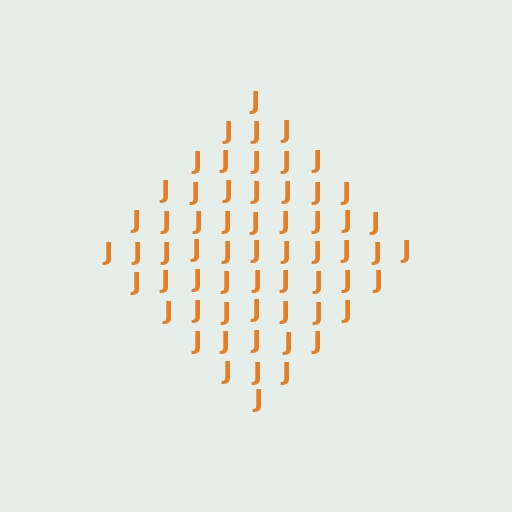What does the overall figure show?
The overall figure shows a diamond.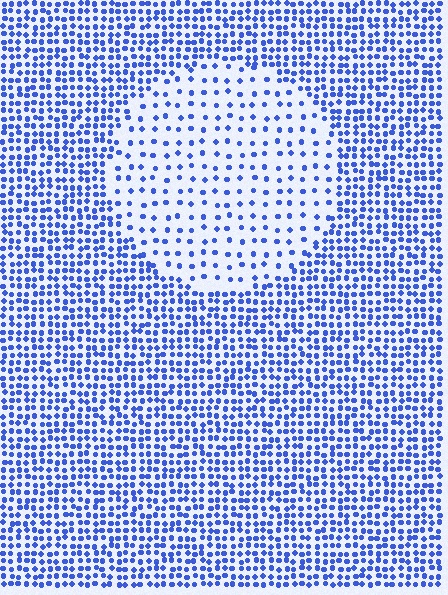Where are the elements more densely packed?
The elements are more densely packed outside the circle boundary.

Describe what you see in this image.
The image contains small blue elements arranged at two different densities. A circle-shaped region is visible where the elements are less densely packed than the surrounding area.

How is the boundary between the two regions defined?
The boundary is defined by a change in element density (approximately 2.6x ratio). All elements are the same color, size, and shape.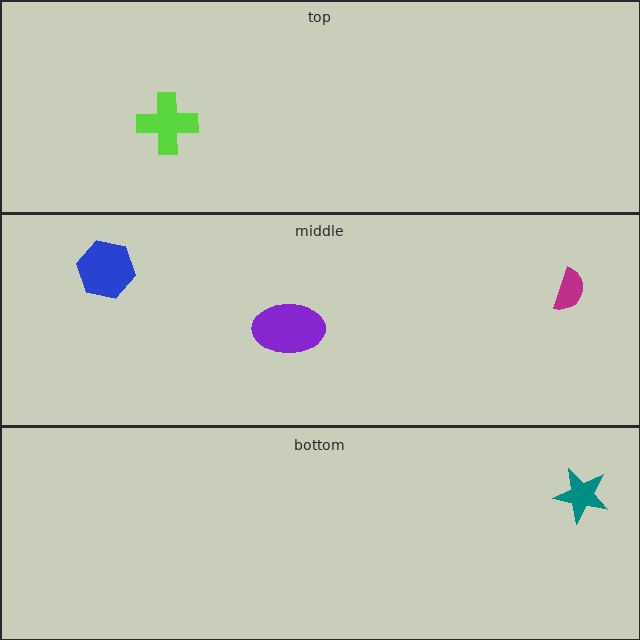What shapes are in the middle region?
The purple ellipse, the blue hexagon, the magenta semicircle.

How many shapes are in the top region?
1.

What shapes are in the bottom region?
The teal star.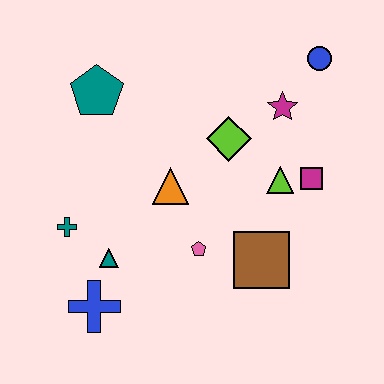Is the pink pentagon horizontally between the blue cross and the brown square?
Yes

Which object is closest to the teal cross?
The teal triangle is closest to the teal cross.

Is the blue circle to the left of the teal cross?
No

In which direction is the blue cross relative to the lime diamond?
The blue cross is below the lime diamond.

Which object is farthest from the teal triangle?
The blue circle is farthest from the teal triangle.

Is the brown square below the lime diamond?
Yes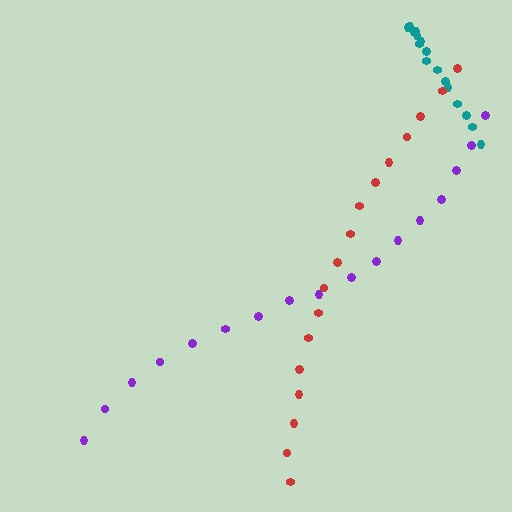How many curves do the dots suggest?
There are 3 distinct paths.